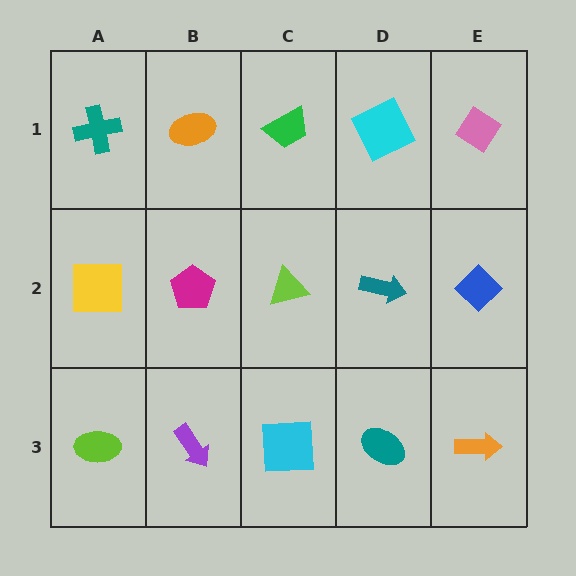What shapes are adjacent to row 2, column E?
A pink diamond (row 1, column E), an orange arrow (row 3, column E), a teal arrow (row 2, column D).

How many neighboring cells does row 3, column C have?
3.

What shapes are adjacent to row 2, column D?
A cyan square (row 1, column D), a teal ellipse (row 3, column D), a lime triangle (row 2, column C), a blue diamond (row 2, column E).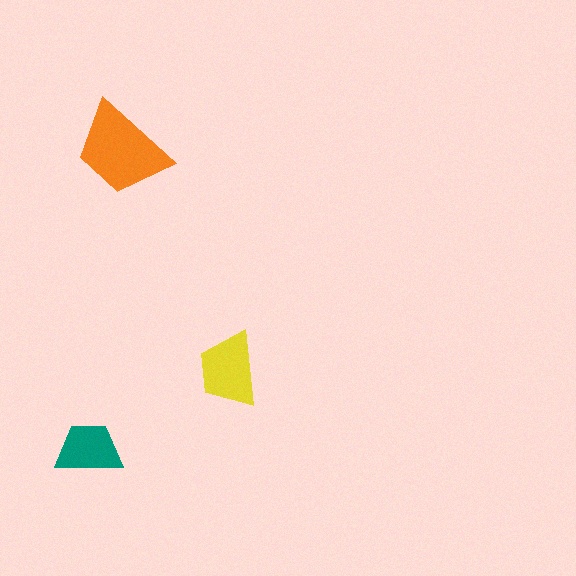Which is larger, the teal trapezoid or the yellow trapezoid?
The yellow one.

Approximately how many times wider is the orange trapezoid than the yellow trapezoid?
About 1.5 times wider.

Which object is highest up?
The orange trapezoid is topmost.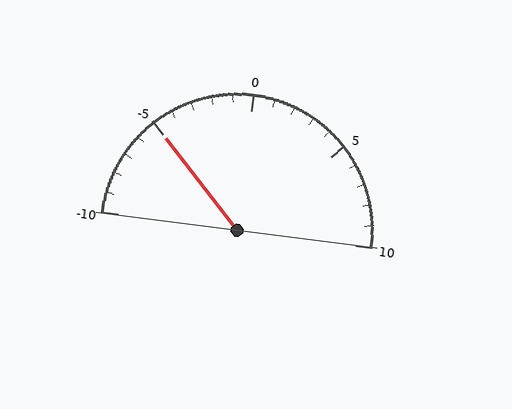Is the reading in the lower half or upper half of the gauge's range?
The reading is in the lower half of the range (-10 to 10).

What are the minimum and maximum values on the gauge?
The gauge ranges from -10 to 10.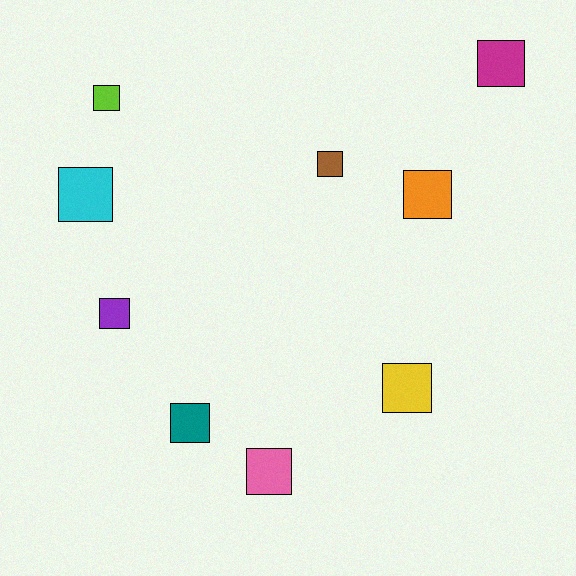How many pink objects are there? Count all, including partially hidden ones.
There is 1 pink object.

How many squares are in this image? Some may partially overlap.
There are 9 squares.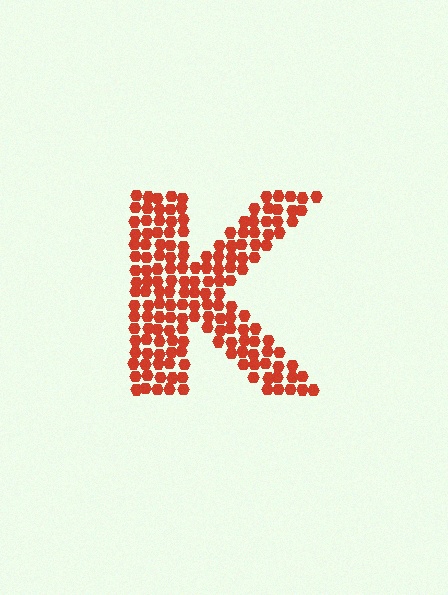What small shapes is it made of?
It is made of small hexagons.